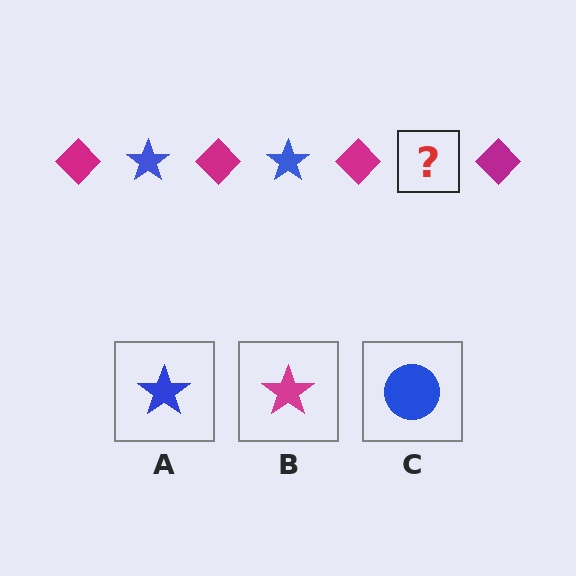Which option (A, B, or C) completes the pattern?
A.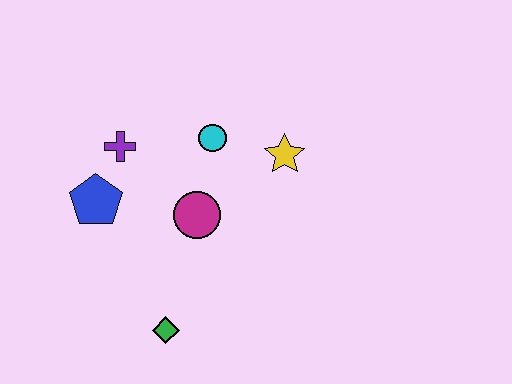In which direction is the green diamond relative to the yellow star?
The green diamond is below the yellow star.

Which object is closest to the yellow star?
The cyan circle is closest to the yellow star.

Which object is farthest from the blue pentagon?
The yellow star is farthest from the blue pentagon.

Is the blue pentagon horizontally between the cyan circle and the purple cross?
No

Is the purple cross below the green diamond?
No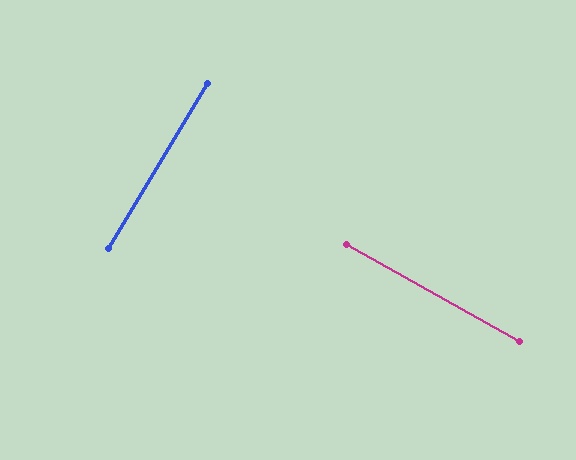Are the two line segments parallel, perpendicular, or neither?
Perpendicular — they meet at approximately 88°.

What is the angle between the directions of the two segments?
Approximately 88 degrees.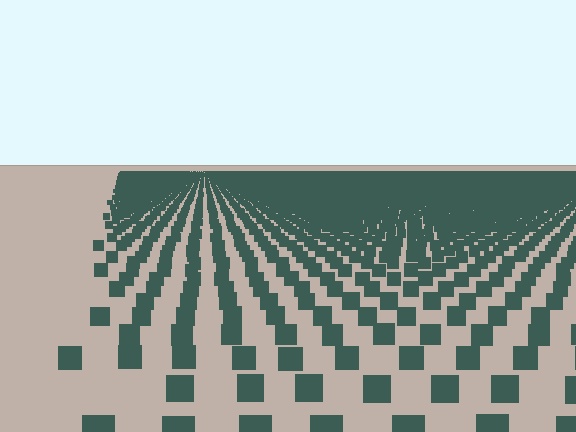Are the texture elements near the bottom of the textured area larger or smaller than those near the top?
Larger. Near the bottom, elements are closer to the viewer and appear at a bigger on-screen size.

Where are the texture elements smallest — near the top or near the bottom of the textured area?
Near the top.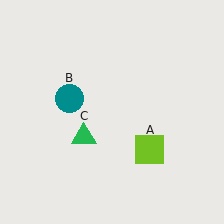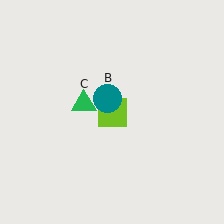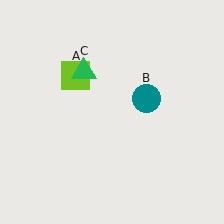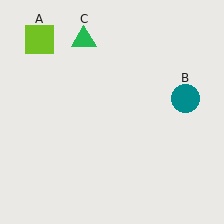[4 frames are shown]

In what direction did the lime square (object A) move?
The lime square (object A) moved up and to the left.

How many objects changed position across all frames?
3 objects changed position: lime square (object A), teal circle (object B), green triangle (object C).